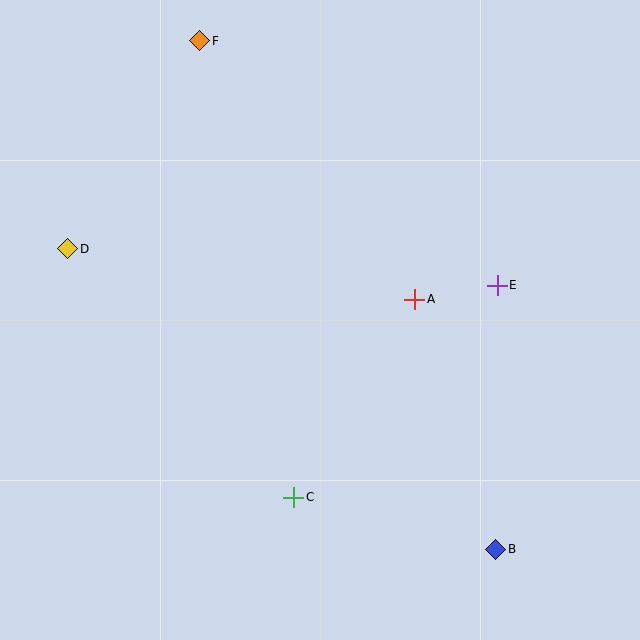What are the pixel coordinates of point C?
Point C is at (294, 497).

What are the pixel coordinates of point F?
Point F is at (200, 41).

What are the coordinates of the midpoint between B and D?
The midpoint between B and D is at (282, 399).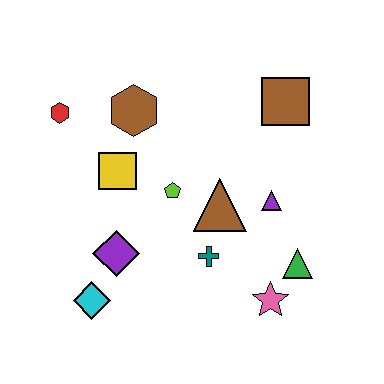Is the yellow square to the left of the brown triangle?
Yes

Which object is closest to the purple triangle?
The brown triangle is closest to the purple triangle.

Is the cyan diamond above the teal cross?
No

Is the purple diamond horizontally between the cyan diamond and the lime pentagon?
Yes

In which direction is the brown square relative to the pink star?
The brown square is above the pink star.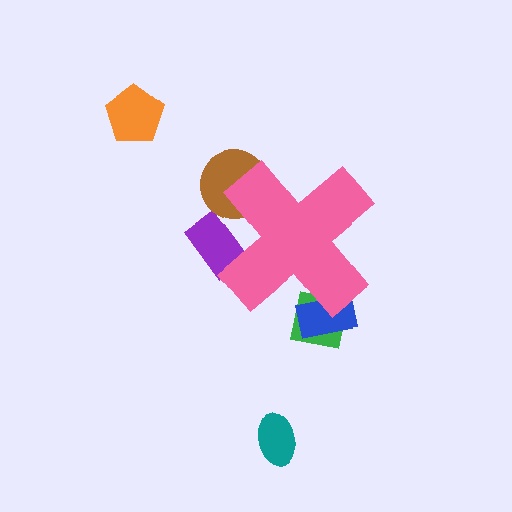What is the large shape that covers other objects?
A pink cross.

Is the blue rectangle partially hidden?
Yes, the blue rectangle is partially hidden behind the pink cross.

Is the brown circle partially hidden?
Yes, the brown circle is partially hidden behind the pink cross.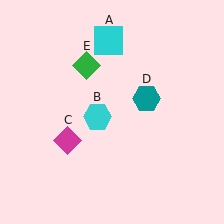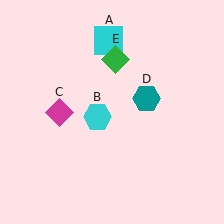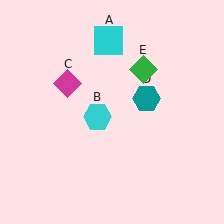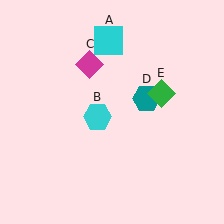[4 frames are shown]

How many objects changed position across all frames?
2 objects changed position: magenta diamond (object C), green diamond (object E).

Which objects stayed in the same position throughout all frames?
Cyan square (object A) and cyan hexagon (object B) and teal hexagon (object D) remained stationary.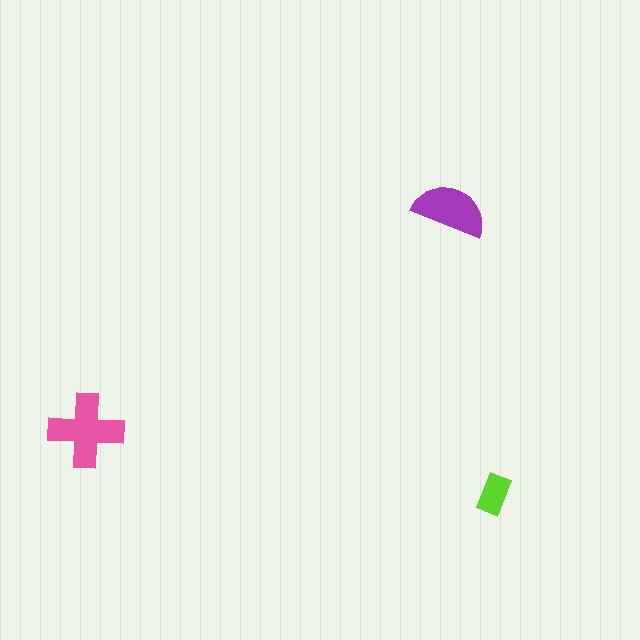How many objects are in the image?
There are 3 objects in the image.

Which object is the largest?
The pink cross.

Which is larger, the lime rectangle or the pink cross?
The pink cross.